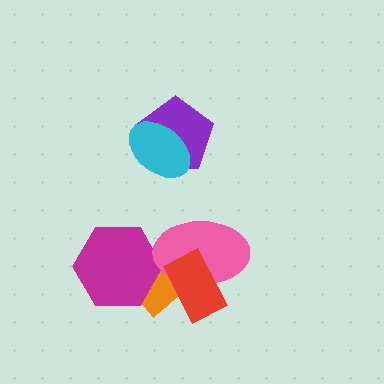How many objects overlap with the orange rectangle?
3 objects overlap with the orange rectangle.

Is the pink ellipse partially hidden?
Yes, it is partially covered by another shape.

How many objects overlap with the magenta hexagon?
1 object overlaps with the magenta hexagon.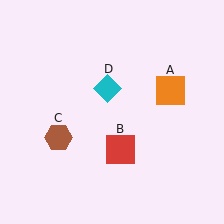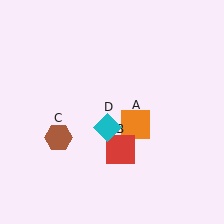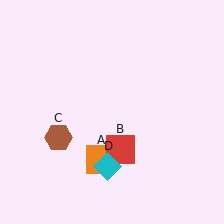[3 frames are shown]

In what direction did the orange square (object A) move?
The orange square (object A) moved down and to the left.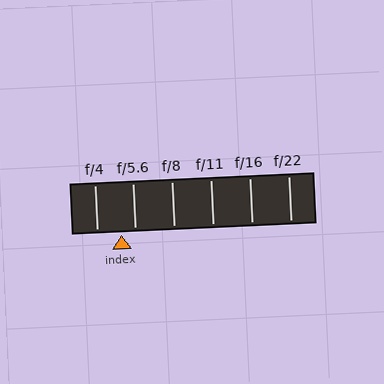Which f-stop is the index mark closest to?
The index mark is closest to f/5.6.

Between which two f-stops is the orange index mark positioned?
The index mark is between f/4 and f/5.6.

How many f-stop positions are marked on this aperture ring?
There are 6 f-stop positions marked.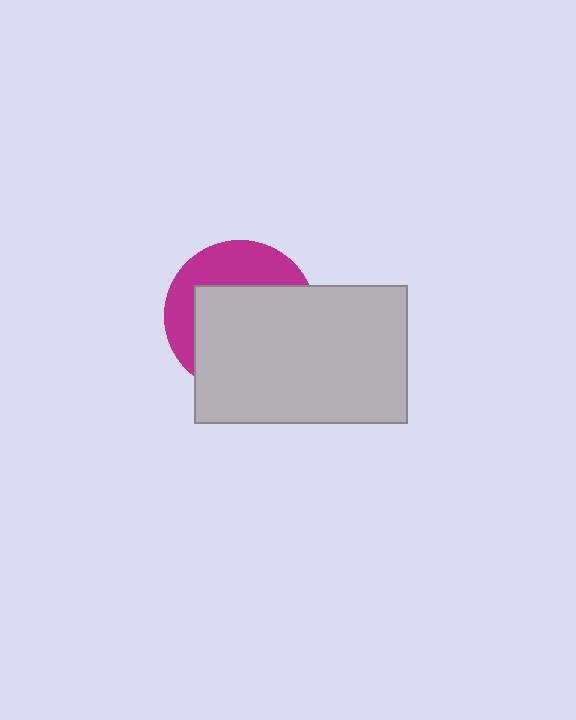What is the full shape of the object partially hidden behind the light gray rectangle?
The partially hidden object is a magenta circle.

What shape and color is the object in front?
The object in front is a light gray rectangle.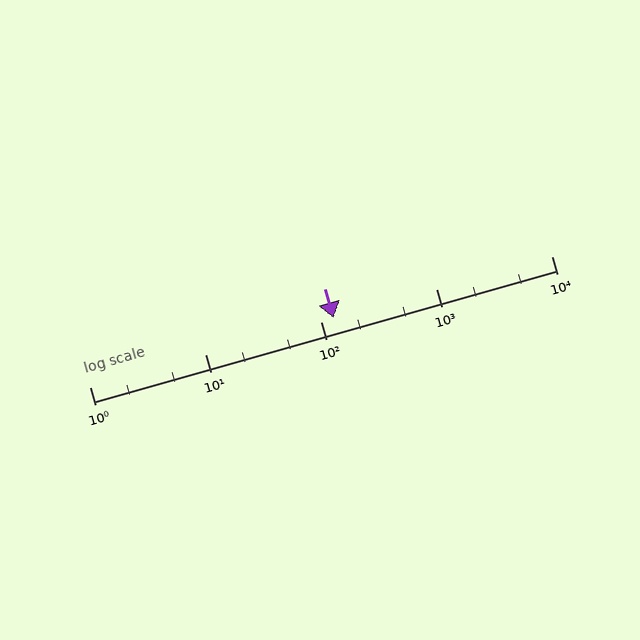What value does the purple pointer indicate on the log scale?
The pointer indicates approximately 130.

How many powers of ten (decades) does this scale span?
The scale spans 4 decades, from 1 to 10000.